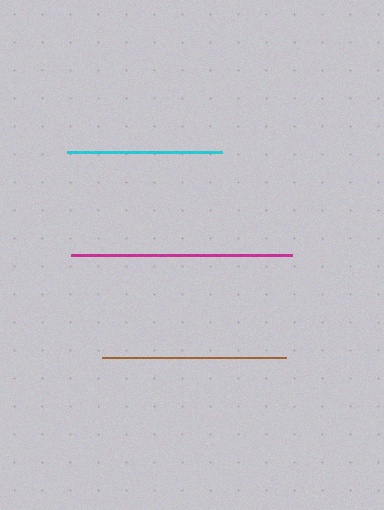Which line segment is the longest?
The magenta line is the longest at approximately 221 pixels.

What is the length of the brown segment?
The brown segment is approximately 184 pixels long.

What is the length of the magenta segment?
The magenta segment is approximately 221 pixels long.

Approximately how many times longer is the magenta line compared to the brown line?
The magenta line is approximately 1.2 times the length of the brown line.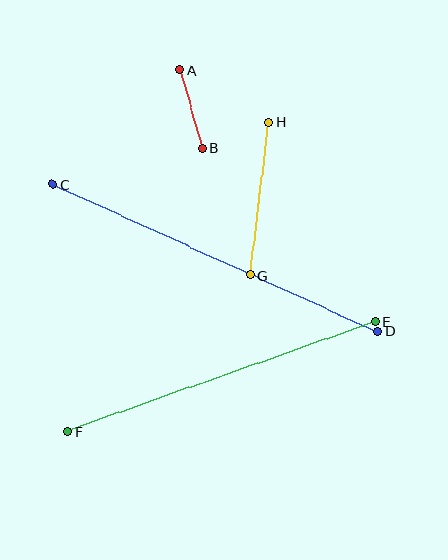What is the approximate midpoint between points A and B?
The midpoint is at approximately (191, 109) pixels.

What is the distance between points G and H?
The distance is approximately 155 pixels.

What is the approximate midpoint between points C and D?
The midpoint is at approximately (215, 258) pixels.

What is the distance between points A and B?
The distance is approximately 81 pixels.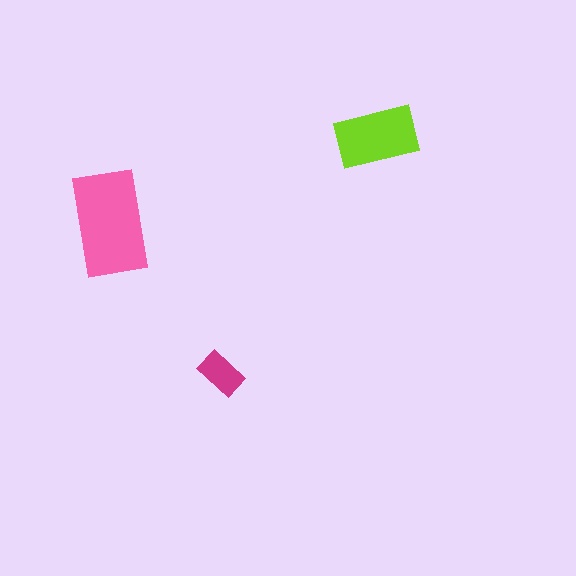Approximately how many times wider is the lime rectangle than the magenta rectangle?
About 2 times wider.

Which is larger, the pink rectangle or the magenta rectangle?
The pink one.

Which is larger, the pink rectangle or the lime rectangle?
The pink one.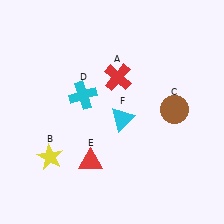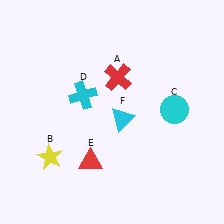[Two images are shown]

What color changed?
The circle (C) changed from brown in Image 1 to cyan in Image 2.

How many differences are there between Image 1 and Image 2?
There is 1 difference between the two images.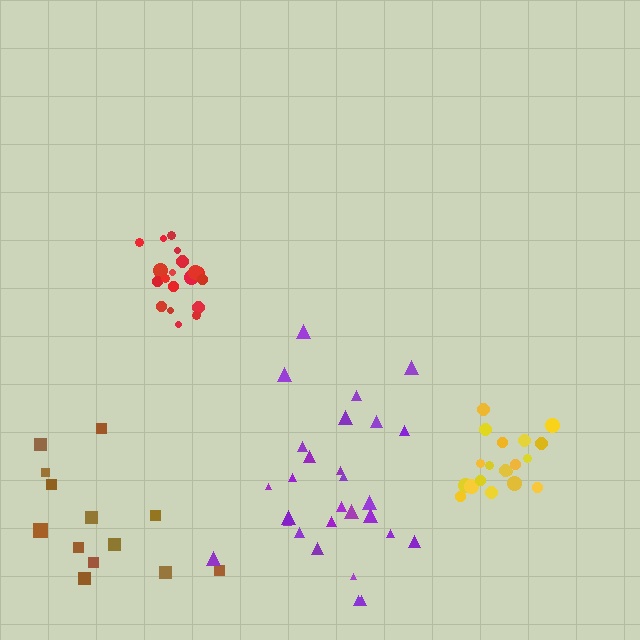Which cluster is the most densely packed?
Red.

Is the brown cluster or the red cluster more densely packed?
Red.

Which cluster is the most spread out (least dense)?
Brown.